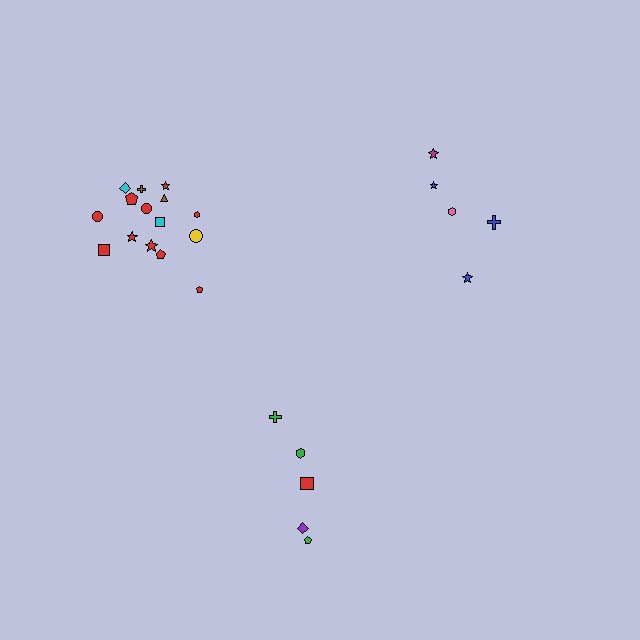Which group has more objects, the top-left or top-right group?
The top-left group.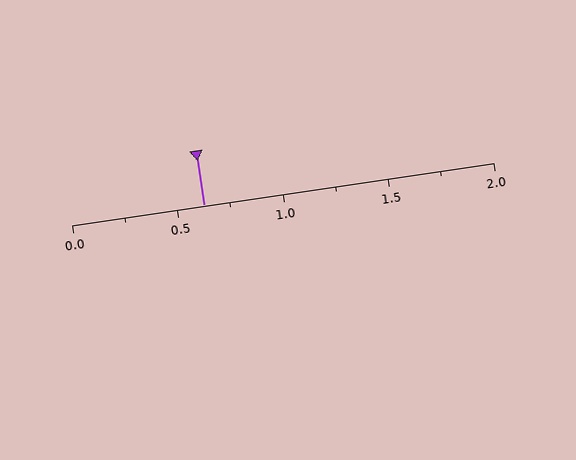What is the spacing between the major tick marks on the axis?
The major ticks are spaced 0.5 apart.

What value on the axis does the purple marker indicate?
The marker indicates approximately 0.62.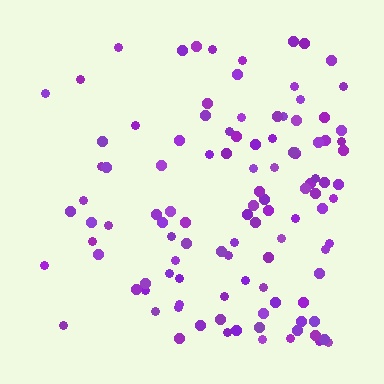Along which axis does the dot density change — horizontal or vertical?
Horizontal.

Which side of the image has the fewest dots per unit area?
The left.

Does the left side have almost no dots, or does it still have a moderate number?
Still a moderate number, just noticeably fewer than the right.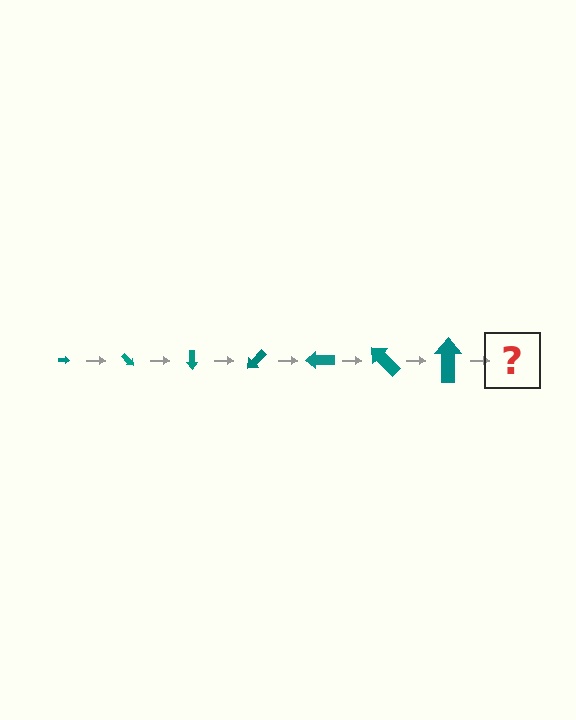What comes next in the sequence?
The next element should be an arrow, larger than the previous one and rotated 315 degrees from the start.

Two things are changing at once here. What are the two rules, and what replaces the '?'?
The two rules are that the arrow grows larger each step and it rotates 45 degrees each step. The '?' should be an arrow, larger than the previous one and rotated 315 degrees from the start.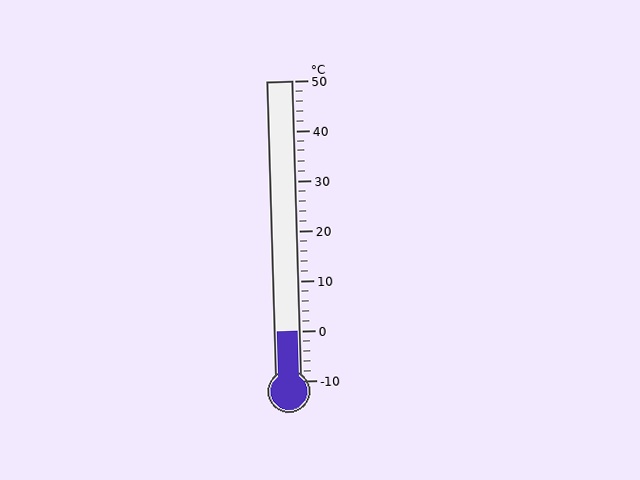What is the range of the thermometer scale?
The thermometer scale ranges from -10°C to 50°C.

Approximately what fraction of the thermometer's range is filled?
The thermometer is filled to approximately 15% of its range.